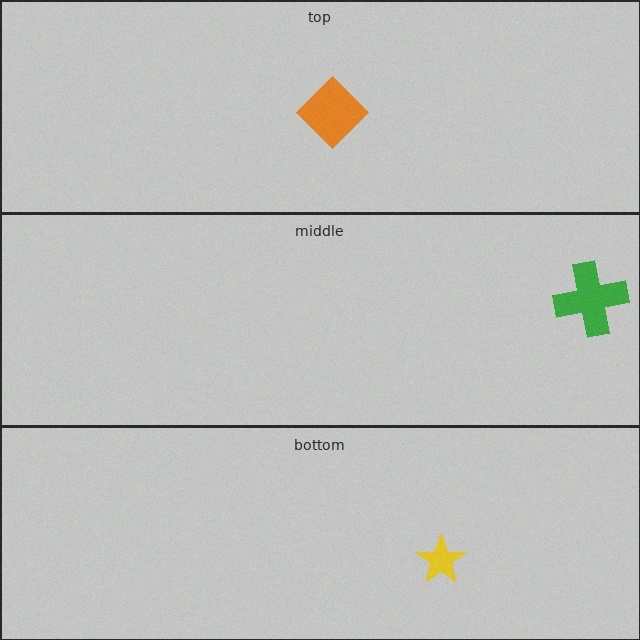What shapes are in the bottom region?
The yellow star.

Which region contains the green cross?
The middle region.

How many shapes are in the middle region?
1.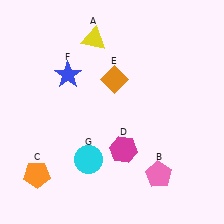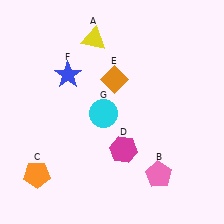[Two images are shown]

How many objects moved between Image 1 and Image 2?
1 object moved between the two images.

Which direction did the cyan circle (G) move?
The cyan circle (G) moved up.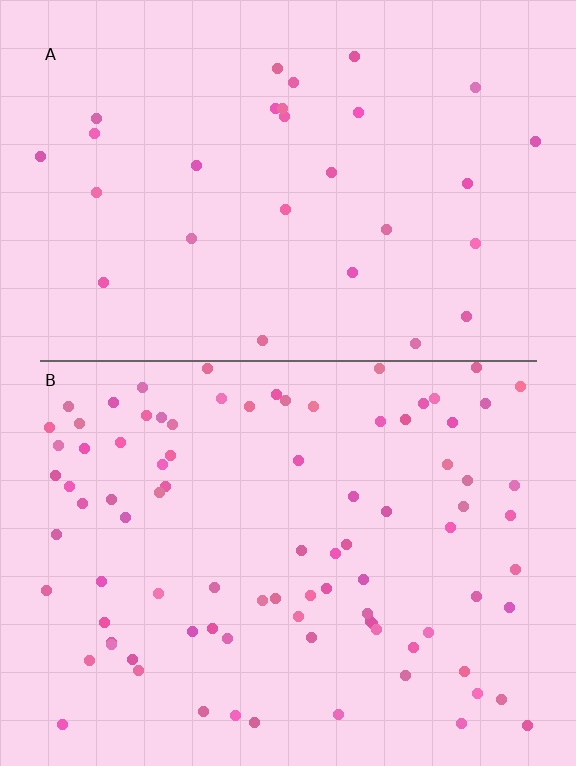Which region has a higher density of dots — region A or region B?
B (the bottom).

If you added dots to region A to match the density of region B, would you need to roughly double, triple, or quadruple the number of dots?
Approximately triple.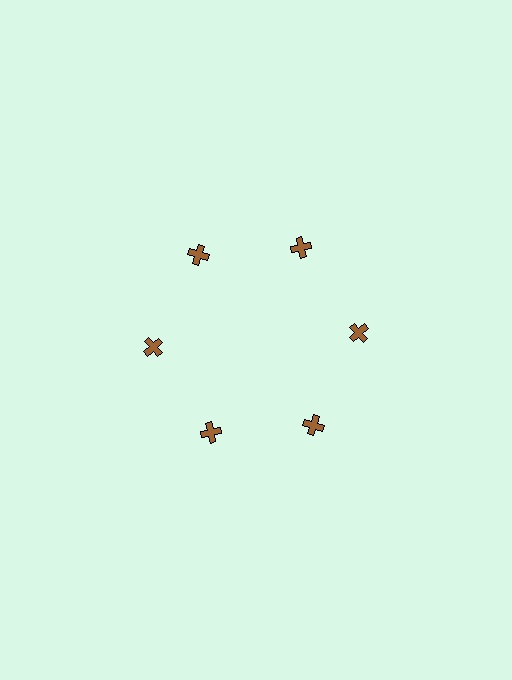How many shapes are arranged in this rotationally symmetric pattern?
There are 6 shapes, arranged in 6 groups of 1.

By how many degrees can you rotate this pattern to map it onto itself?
The pattern maps onto itself every 60 degrees of rotation.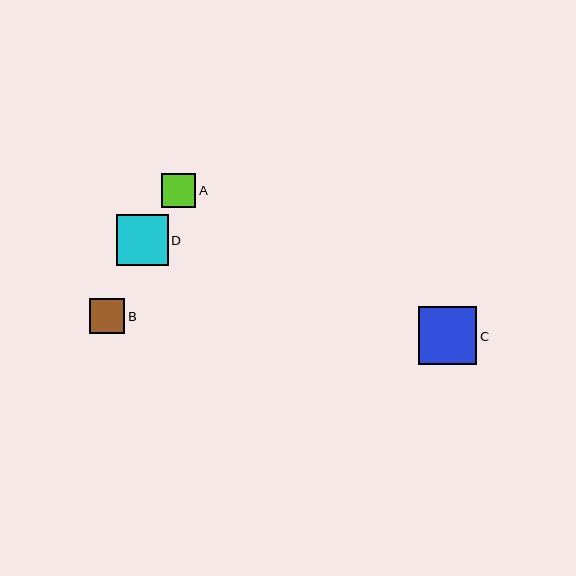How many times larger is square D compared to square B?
Square D is approximately 1.5 times the size of square B.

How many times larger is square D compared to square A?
Square D is approximately 1.5 times the size of square A.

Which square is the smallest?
Square A is the smallest with a size of approximately 34 pixels.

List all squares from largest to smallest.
From largest to smallest: C, D, B, A.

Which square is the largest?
Square C is the largest with a size of approximately 58 pixels.